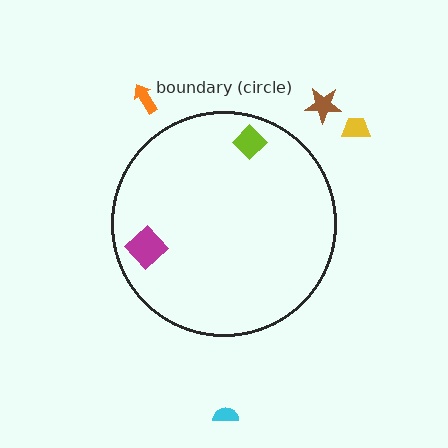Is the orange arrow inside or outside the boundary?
Outside.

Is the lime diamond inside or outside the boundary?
Inside.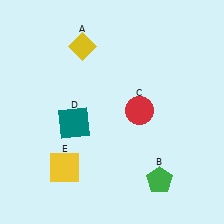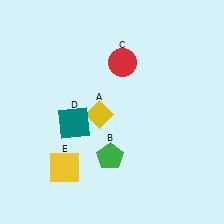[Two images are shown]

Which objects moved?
The objects that moved are: the yellow diamond (A), the green pentagon (B), the red circle (C).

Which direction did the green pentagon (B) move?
The green pentagon (B) moved left.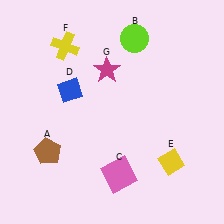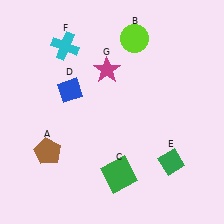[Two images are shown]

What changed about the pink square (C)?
In Image 1, C is pink. In Image 2, it changed to green.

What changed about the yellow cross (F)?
In Image 1, F is yellow. In Image 2, it changed to cyan.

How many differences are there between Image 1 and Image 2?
There are 3 differences between the two images.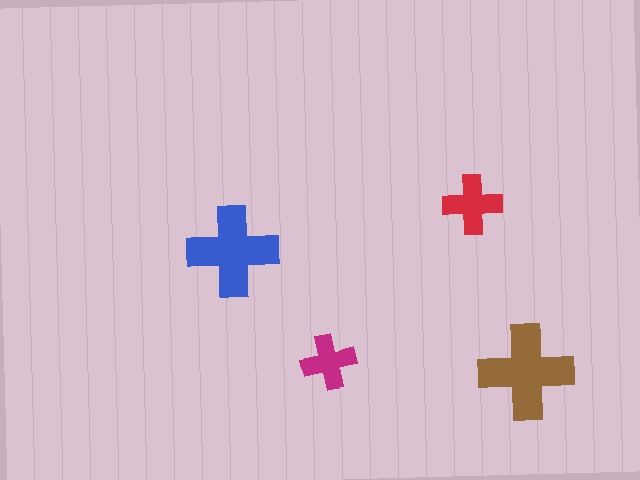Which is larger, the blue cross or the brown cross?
The brown one.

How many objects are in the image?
There are 4 objects in the image.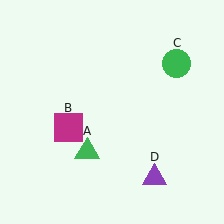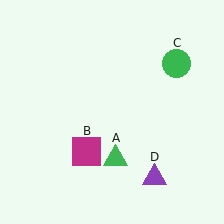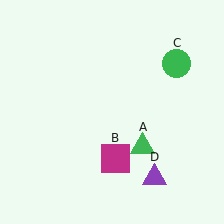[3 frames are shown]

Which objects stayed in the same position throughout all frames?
Green circle (object C) and purple triangle (object D) remained stationary.